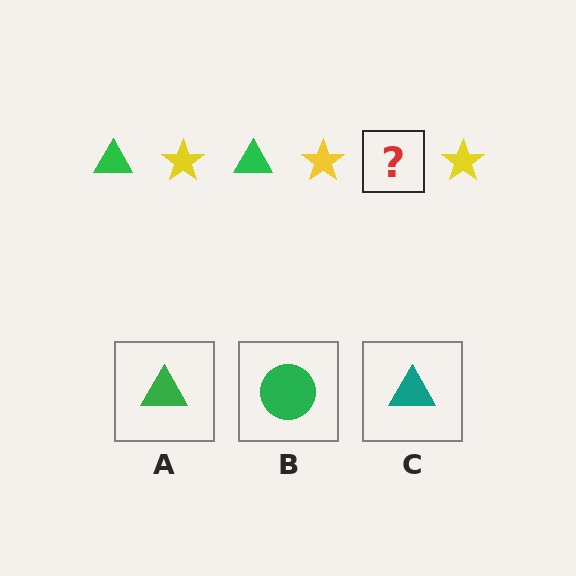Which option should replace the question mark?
Option A.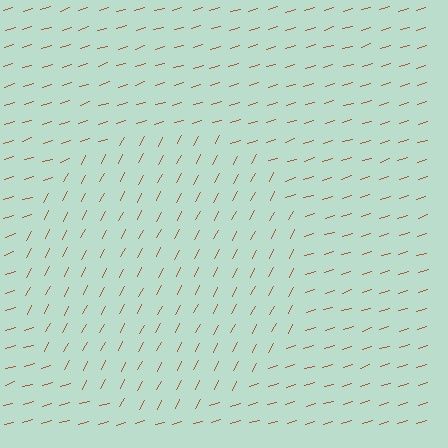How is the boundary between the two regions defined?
The boundary is defined purely by a change in line orientation (approximately 45 degrees difference). All lines are the same color and thickness.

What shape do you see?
I see a circle.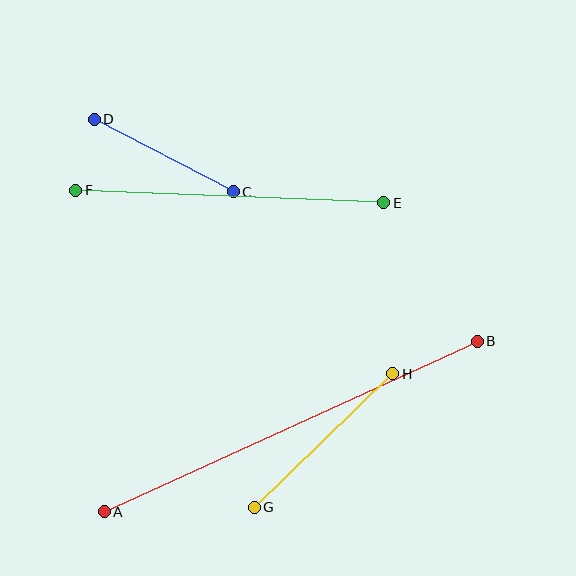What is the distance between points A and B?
The distance is approximately 410 pixels.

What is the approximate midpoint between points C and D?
The midpoint is at approximately (164, 156) pixels.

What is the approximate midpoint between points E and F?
The midpoint is at approximately (230, 196) pixels.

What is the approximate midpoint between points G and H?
The midpoint is at approximately (323, 441) pixels.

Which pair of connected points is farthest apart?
Points A and B are farthest apart.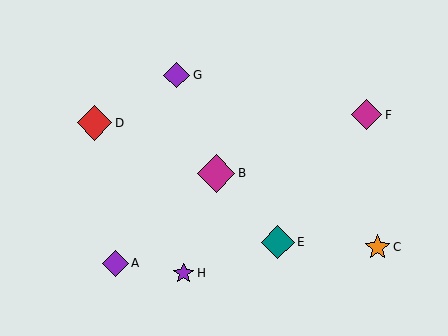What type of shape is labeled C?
Shape C is an orange star.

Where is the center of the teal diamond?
The center of the teal diamond is at (278, 242).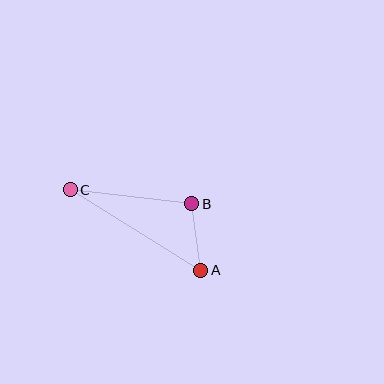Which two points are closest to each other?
Points A and B are closest to each other.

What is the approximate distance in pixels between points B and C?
The distance between B and C is approximately 122 pixels.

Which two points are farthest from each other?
Points A and C are farthest from each other.